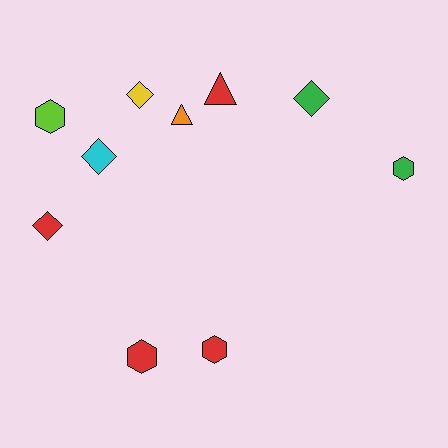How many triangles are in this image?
There are 2 triangles.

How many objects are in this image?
There are 10 objects.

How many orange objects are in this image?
There is 1 orange object.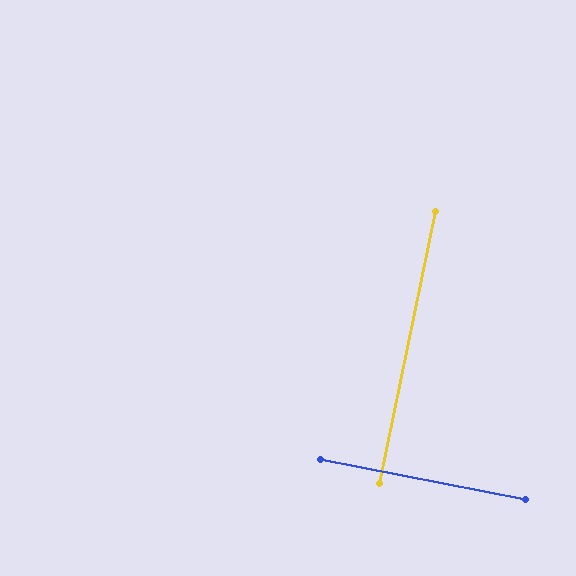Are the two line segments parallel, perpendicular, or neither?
Perpendicular — they meet at approximately 89°.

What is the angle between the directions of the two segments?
Approximately 89 degrees.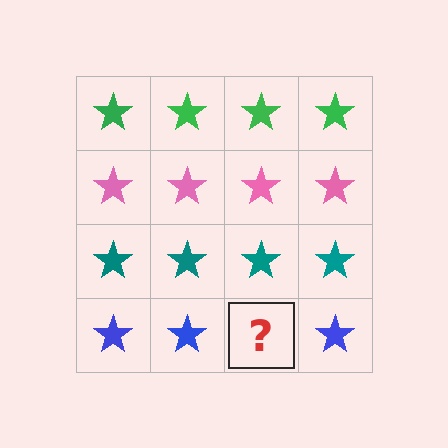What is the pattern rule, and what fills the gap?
The rule is that each row has a consistent color. The gap should be filled with a blue star.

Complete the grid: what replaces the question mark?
The question mark should be replaced with a blue star.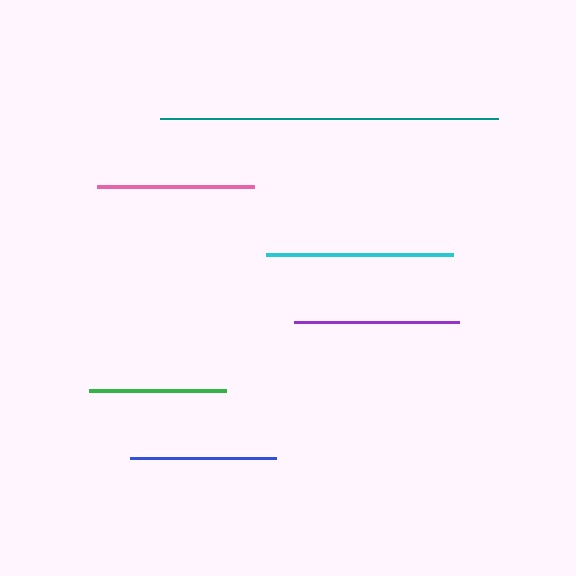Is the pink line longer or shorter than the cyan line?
The cyan line is longer than the pink line.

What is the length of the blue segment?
The blue segment is approximately 146 pixels long.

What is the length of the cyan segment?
The cyan segment is approximately 186 pixels long.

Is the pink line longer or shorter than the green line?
The pink line is longer than the green line.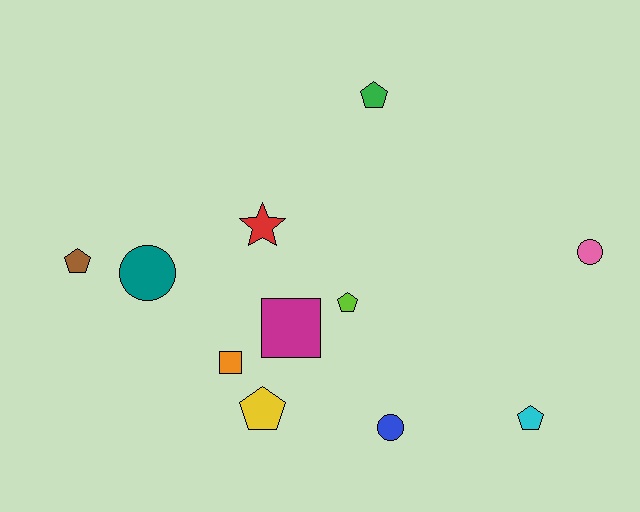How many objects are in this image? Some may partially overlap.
There are 11 objects.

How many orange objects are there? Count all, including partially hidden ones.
There is 1 orange object.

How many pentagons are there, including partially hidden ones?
There are 5 pentagons.